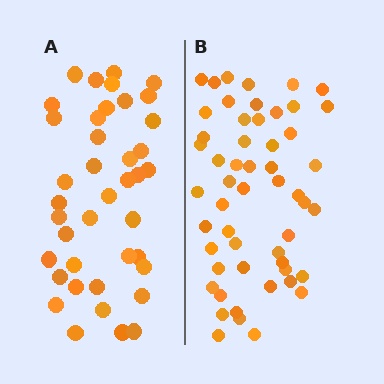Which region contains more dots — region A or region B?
Region B (the right region) has more dots.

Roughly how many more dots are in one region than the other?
Region B has approximately 15 more dots than region A.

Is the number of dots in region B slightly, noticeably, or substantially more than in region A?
Region B has noticeably more, but not dramatically so. The ratio is roughly 1.3 to 1.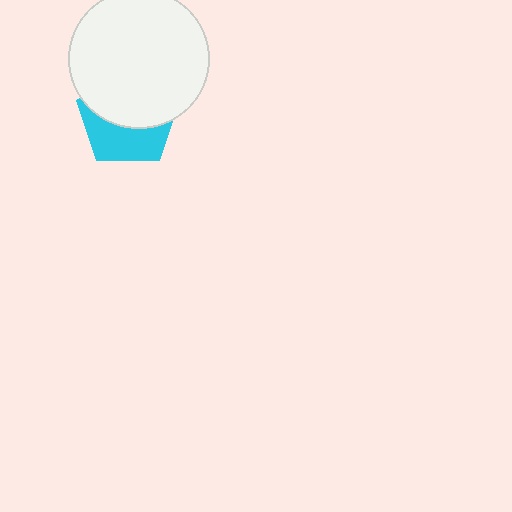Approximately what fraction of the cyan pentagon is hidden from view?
Roughly 57% of the cyan pentagon is hidden behind the white circle.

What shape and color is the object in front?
The object in front is a white circle.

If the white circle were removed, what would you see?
You would see the complete cyan pentagon.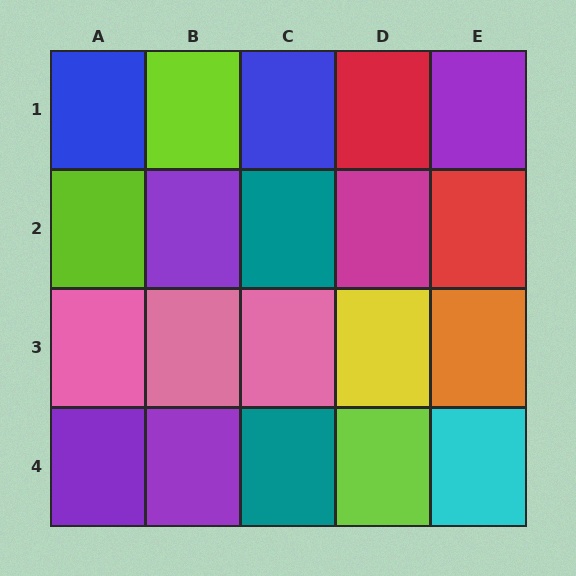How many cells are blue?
2 cells are blue.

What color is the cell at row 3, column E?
Orange.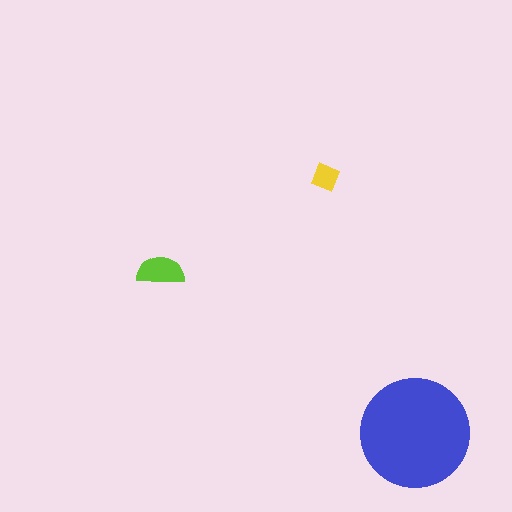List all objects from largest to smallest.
The blue circle, the lime semicircle, the yellow diamond.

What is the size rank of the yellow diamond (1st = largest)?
3rd.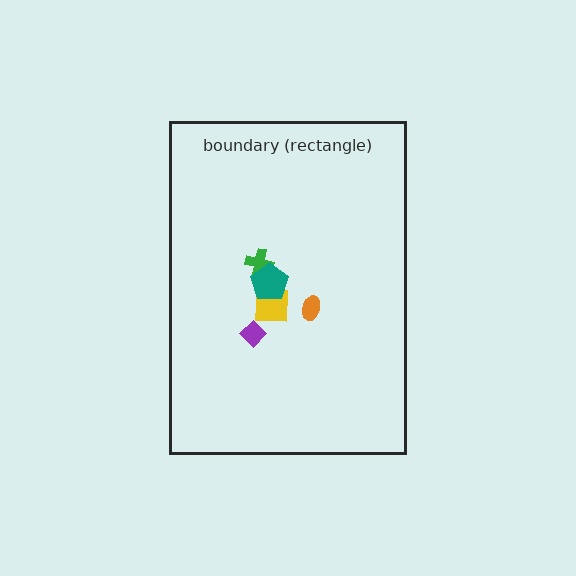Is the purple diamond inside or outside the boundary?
Inside.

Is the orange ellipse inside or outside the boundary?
Inside.